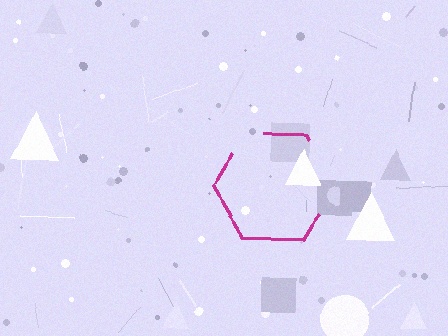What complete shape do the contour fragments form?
The contour fragments form a hexagon.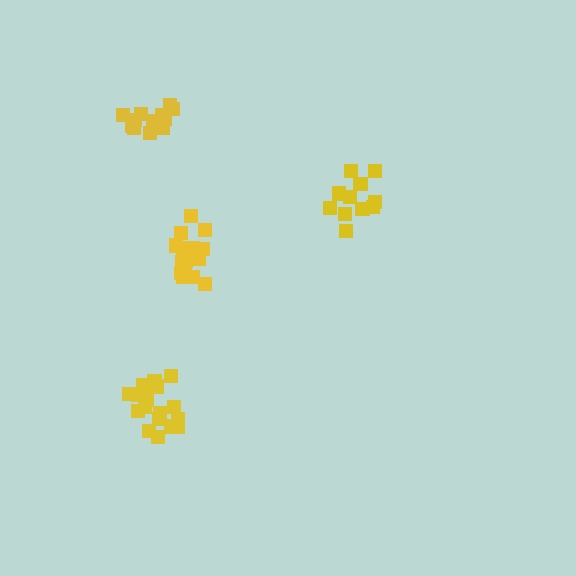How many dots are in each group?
Group 1: 11 dots, Group 2: 17 dots, Group 3: 12 dots, Group 4: 17 dots (57 total).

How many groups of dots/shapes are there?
There are 4 groups.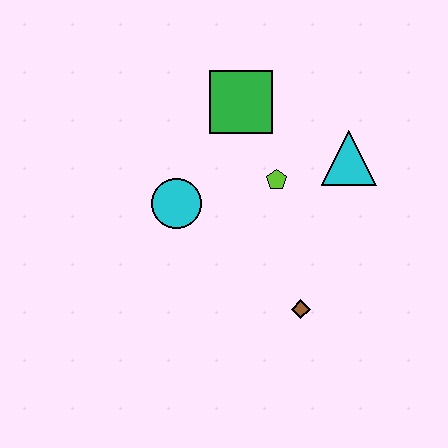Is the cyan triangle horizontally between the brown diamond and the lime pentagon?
No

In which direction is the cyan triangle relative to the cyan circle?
The cyan triangle is to the right of the cyan circle.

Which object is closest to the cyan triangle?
The lime pentagon is closest to the cyan triangle.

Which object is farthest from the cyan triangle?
The cyan circle is farthest from the cyan triangle.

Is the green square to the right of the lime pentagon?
No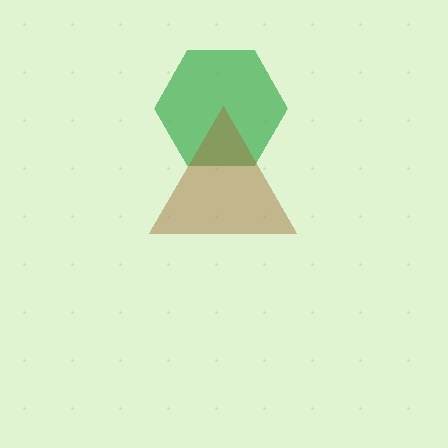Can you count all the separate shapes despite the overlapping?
Yes, there are 2 separate shapes.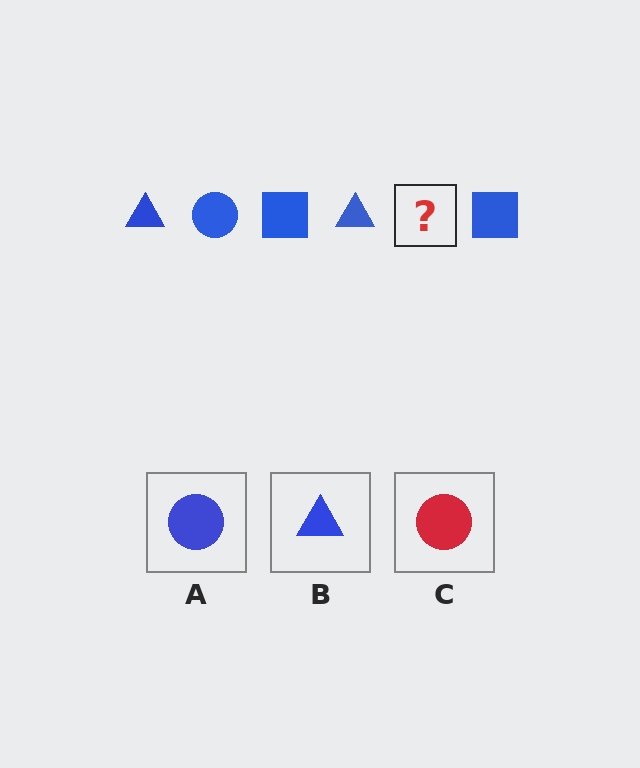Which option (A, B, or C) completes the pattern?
A.